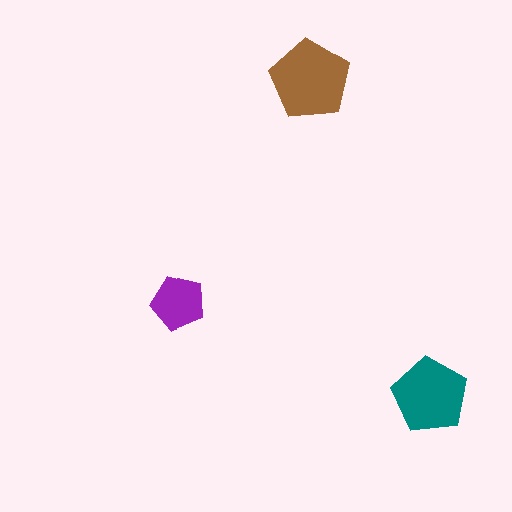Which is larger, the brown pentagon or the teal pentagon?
The brown one.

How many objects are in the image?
There are 3 objects in the image.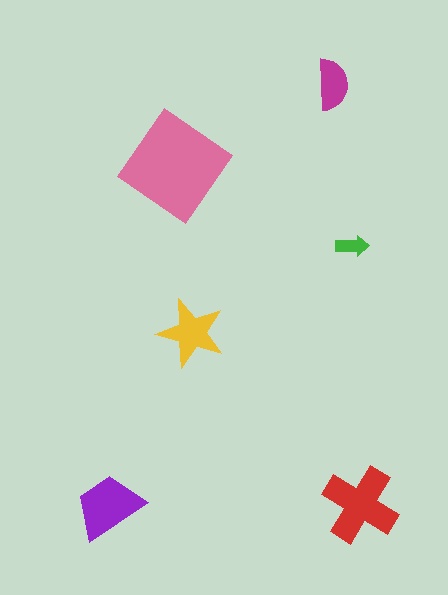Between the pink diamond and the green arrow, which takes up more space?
The pink diamond.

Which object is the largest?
The pink diamond.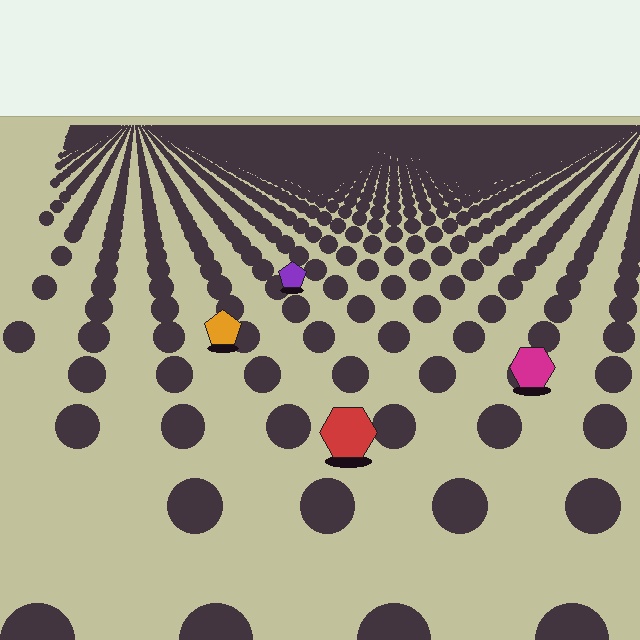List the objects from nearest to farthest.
From nearest to farthest: the red hexagon, the magenta hexagon, the orange pentagon, the purple pentagon.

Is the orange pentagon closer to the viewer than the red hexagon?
No. The red hexagon is closer — you can tell from the texture gradient: the ground texture is coarser near it.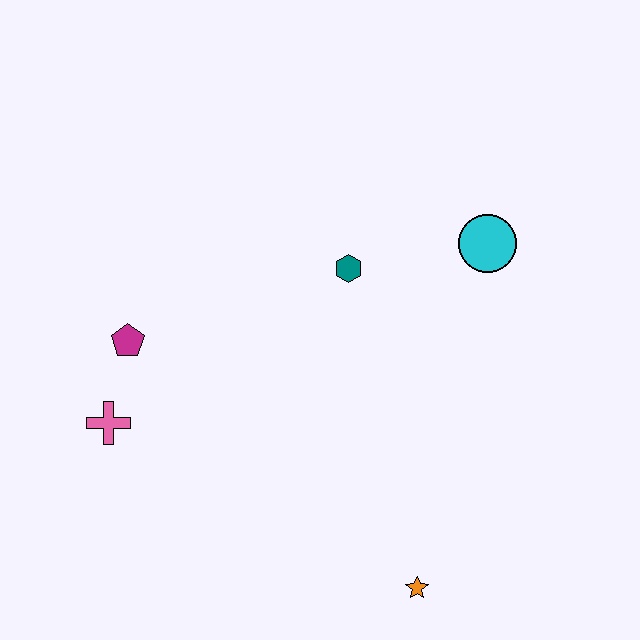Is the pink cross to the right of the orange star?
No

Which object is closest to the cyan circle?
The teal hexagon is closest to the cyan circle.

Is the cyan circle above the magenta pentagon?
Yes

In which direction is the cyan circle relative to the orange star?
The cyan circle is above the orange star.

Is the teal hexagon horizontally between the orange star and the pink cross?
Yes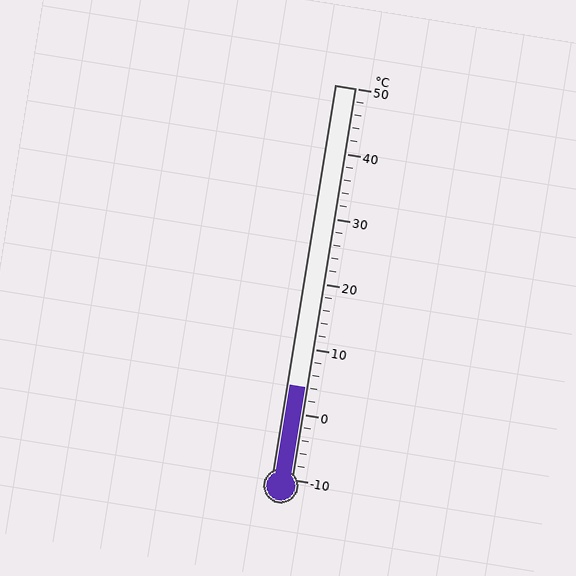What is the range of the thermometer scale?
The thermometer scale ranges from -10°C to 50°C.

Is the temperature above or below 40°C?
The temperature is below 40°C.